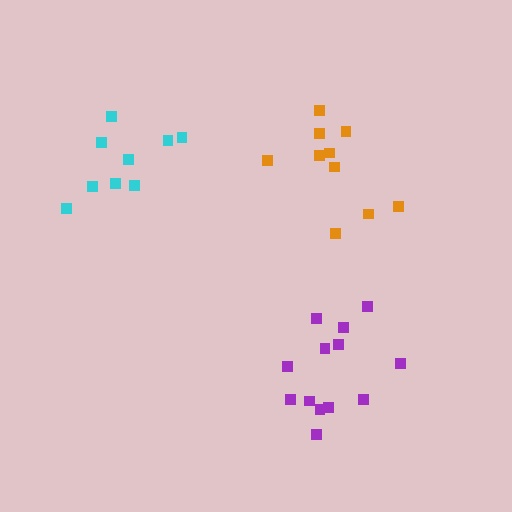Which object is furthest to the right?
The purple cluster is rightmost.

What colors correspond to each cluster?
The clusters are colored: cyan, purple, orange.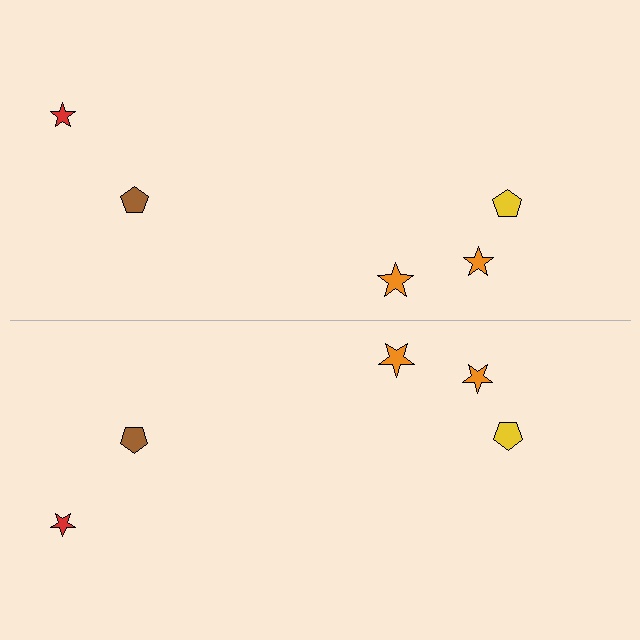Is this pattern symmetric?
Yes, this pattern has bilateral (reflection) symmetry.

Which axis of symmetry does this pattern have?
The pattern has a horizontal axis of symmetry running through the center of the image.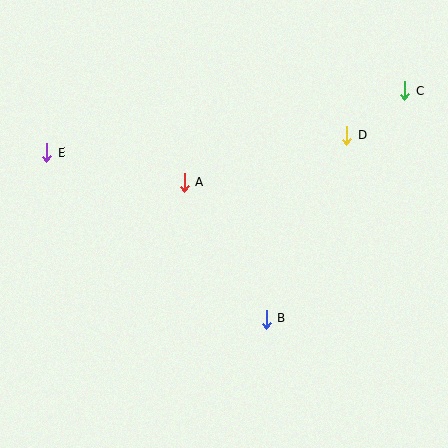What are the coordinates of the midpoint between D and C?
The midpoint between D and C is at (376, 113).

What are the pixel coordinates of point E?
Point E is at (47, 152).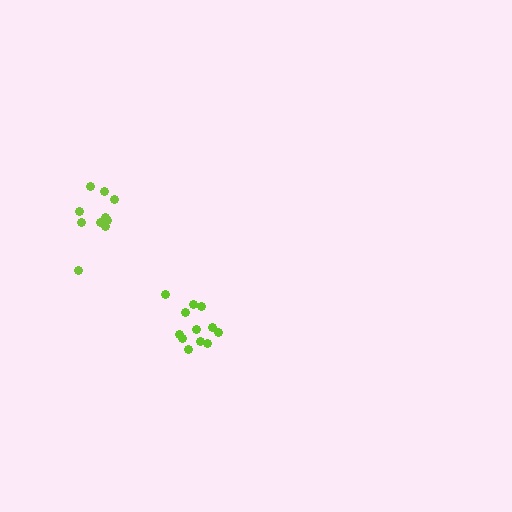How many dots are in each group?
Group 1: 12 dots, Group 2: 10 dots (22 total).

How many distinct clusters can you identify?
There are 2 distinct clusters.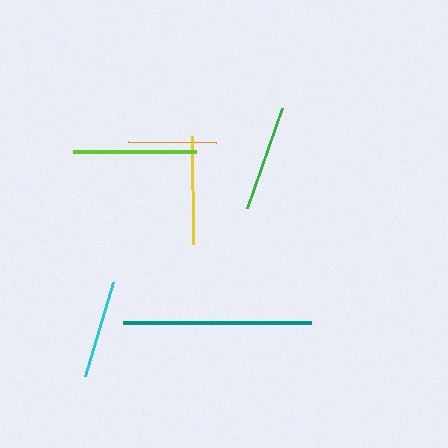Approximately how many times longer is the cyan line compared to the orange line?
The cyan line is approximately 1.1 times the length of the orange line.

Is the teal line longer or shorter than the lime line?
The teal line is longer than the lime line.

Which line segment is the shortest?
The orange line is the shortest at approximately 88 pixels.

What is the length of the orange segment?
The orange segment is approximately 88 pixels long.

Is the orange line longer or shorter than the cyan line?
The cyan line is longer than the orange line.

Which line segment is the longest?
The teal line is the longest at approximately 188 pixels.